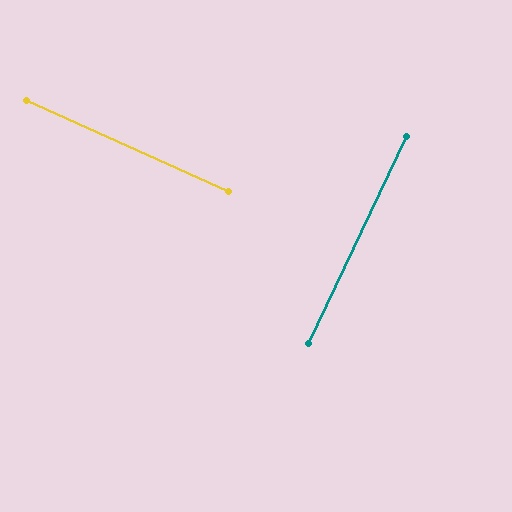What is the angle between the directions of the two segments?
Approximately 89 degrees.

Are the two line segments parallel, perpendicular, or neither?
Perpendicular — they meet at approximately 89°.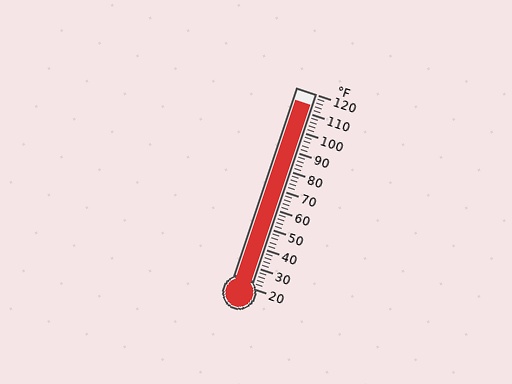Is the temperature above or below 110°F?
The temperature is above 110°F.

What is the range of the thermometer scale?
The thermometer scale ranges from 20°F to 120°F.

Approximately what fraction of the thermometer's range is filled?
The thermometer is filled to approximately 95% of its range.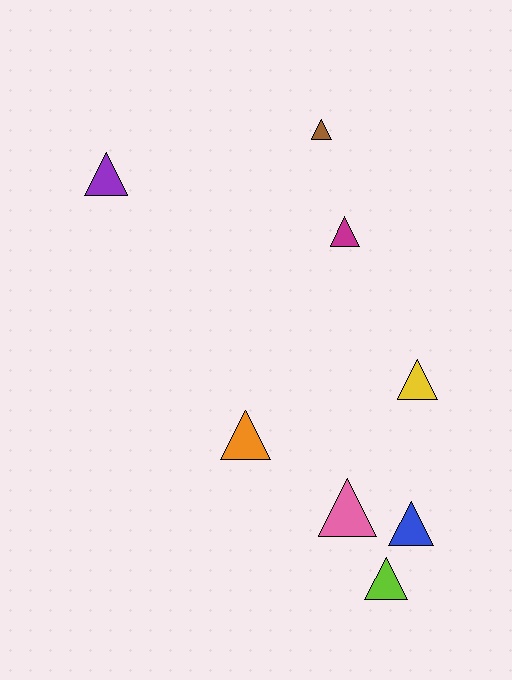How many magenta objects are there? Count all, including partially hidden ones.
There is 1 magenta object.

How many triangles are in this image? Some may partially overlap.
There are 8 triangles.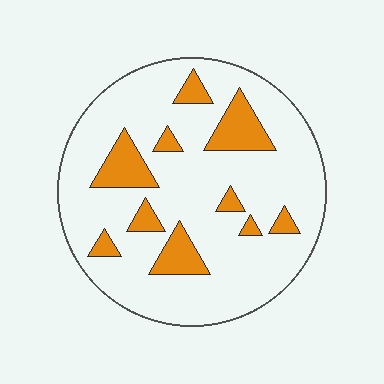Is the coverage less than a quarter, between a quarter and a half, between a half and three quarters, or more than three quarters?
Less than a quarter.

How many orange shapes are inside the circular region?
10.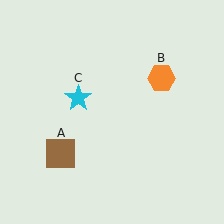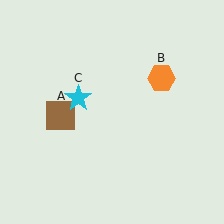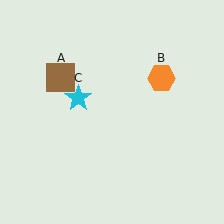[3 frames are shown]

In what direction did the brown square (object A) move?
The brown square (object A) moved up.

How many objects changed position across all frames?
1 object changed position: brown square (object A).